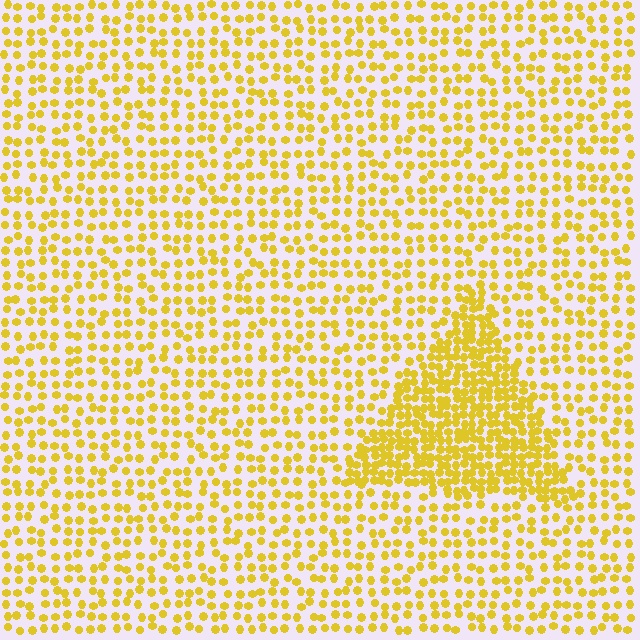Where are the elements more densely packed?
The elements are more densely packed inside the triangle boundary.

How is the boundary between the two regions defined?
The boundary is defined by a change in element density (approximately 2.2x ratio). All elements are the same color, size, and shape.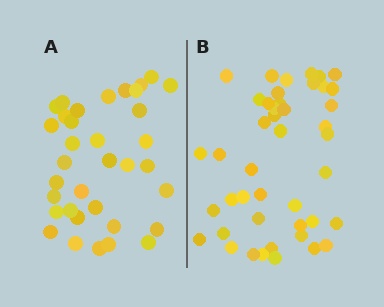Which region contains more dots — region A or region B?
Region B (the right region) has more dots.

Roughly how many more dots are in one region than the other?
Region B has roughly 8 or so more dots than region A.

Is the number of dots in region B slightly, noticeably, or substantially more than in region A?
Region B has noticeably more, but not dramatically so. The ratio is roughly 1.3 to 1.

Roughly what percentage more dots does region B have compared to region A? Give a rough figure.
About 25% more.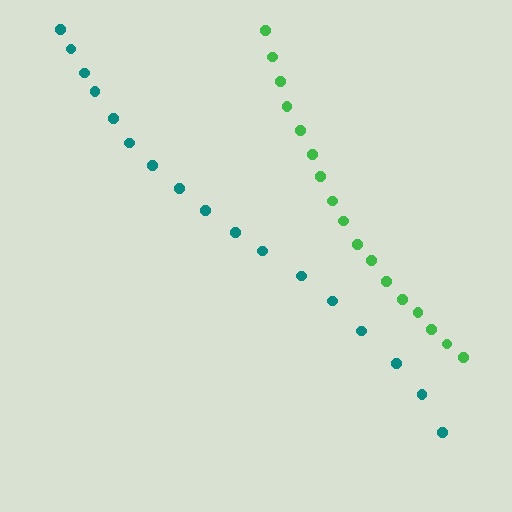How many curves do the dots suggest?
There are 2 distinct paths.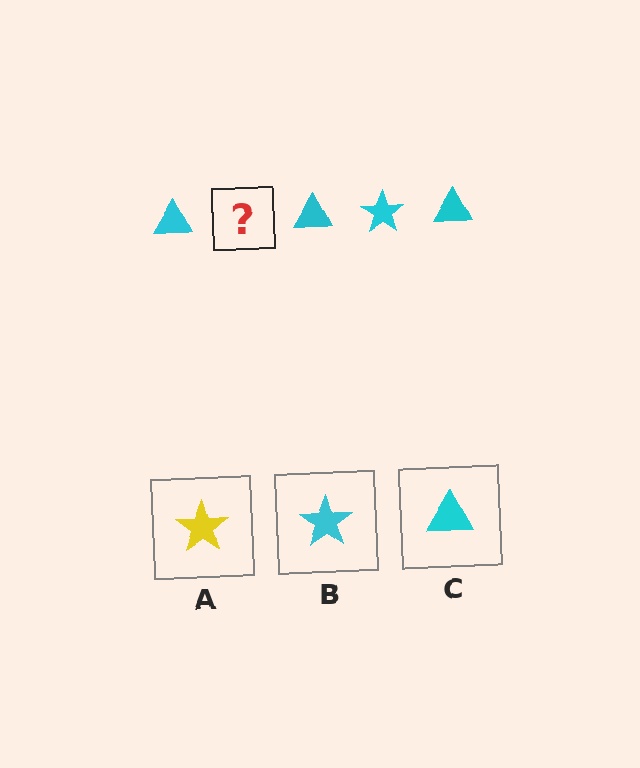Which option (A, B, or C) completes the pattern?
B.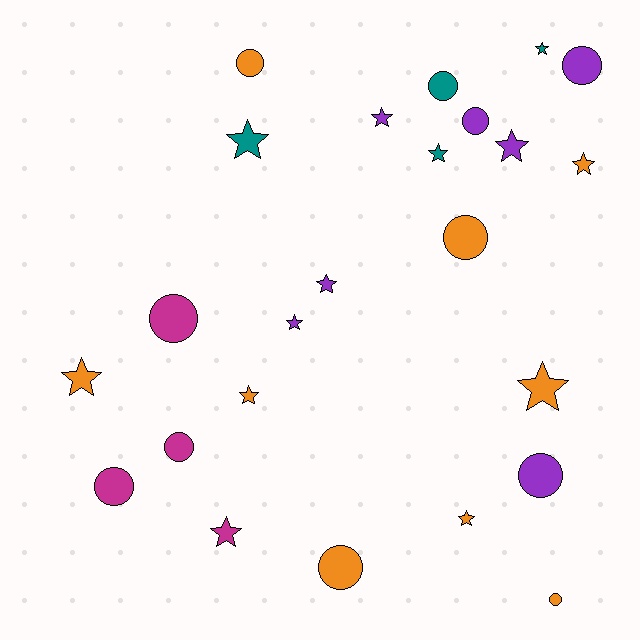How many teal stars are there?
There are 3 teal stars.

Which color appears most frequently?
Orange, with 9 objects.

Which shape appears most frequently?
Star, with 13 objects.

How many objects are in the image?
There are 24 objects.